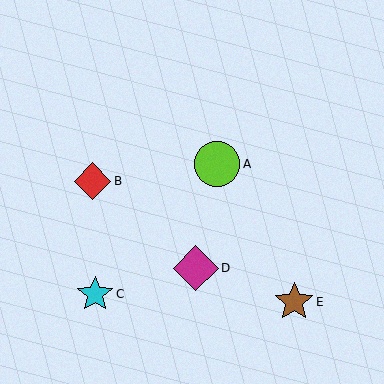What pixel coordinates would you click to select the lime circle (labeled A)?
Click at (217, 164) to select the lime circle A.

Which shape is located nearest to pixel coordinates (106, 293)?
The cyan star (labeled C) at (95, 294) is nearest to that location.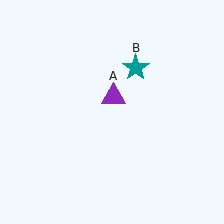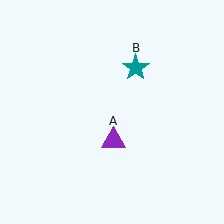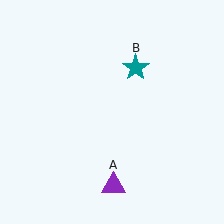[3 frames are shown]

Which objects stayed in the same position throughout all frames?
Teal star (object B) remained stationary.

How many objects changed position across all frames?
1 object changed position: purple triangle (object A).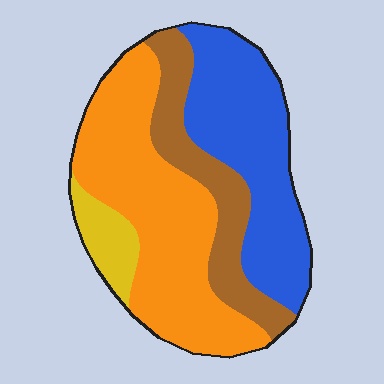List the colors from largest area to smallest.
From largest to smallest: orange, blue, brown, yellow.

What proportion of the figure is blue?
Blue takes up between a sixth and a third of the figure.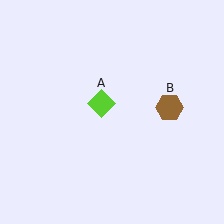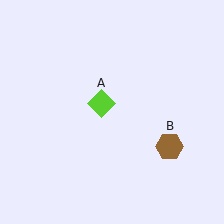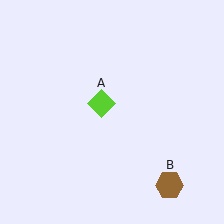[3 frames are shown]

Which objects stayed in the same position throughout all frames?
Lime diamond (object A) remained stationary.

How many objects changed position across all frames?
1 object changed position: brown hexagon (object B).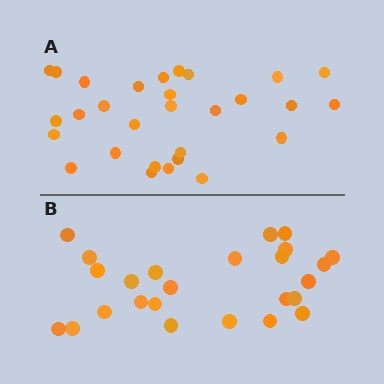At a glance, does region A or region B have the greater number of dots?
Region A (the top region) has more dots.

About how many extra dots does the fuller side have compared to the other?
Region A has about 4 more dots than region B.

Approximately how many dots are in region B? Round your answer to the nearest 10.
About 20 dots. (The exact count is 25, which rounds to 20.)